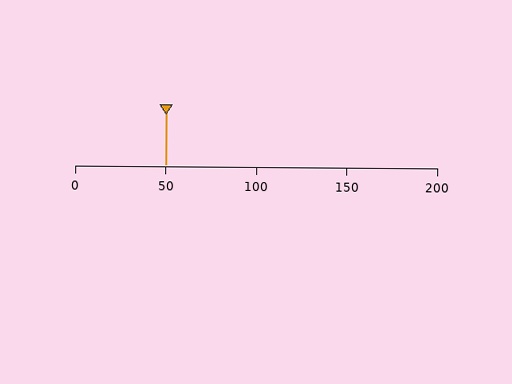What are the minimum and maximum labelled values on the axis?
The axis runs from 0 to 200.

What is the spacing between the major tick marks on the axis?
The major ticks are spaced 50 apart.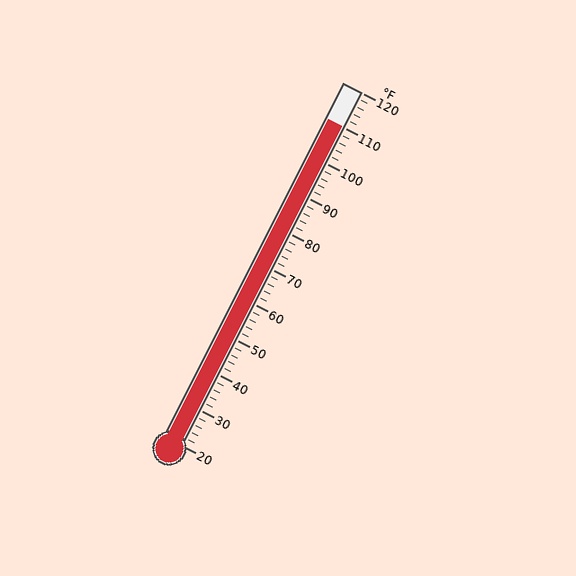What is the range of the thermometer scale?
The thermometer scale ranges from 20°F to 120°F.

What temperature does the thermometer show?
The thermometer shows approximately 110°F.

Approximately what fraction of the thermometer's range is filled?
The thermometer is filled to approximately 90% of its range.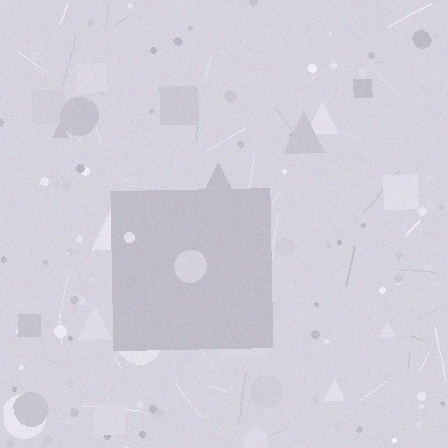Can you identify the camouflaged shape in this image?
The camouflaged shape is a square.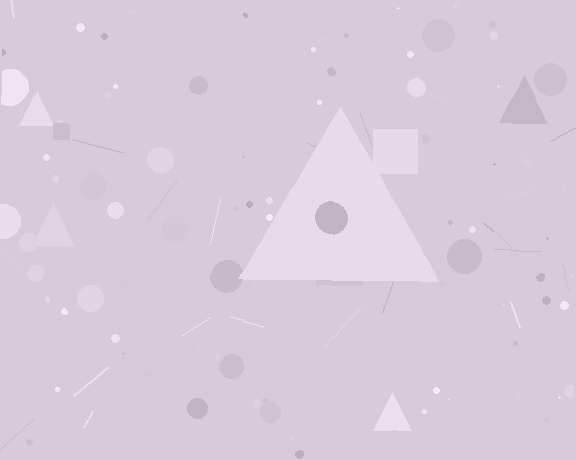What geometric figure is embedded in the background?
A triangle is embedded in the background.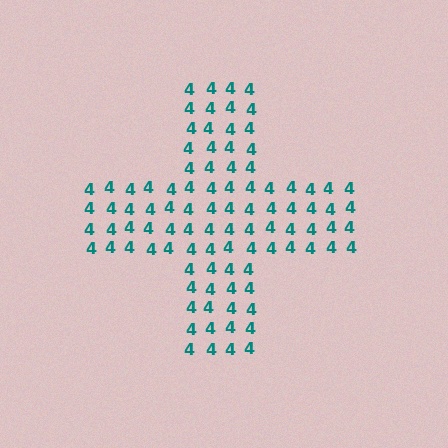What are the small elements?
The small elements are digit 4's.